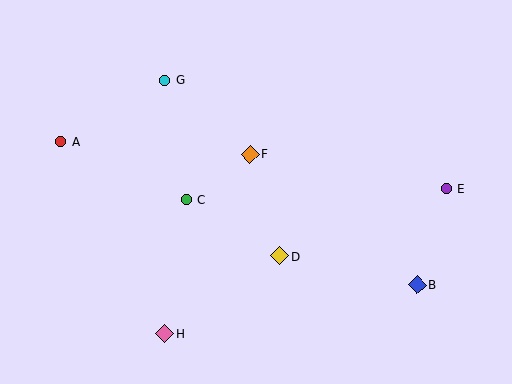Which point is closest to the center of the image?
Point F at (250, 154) is closest to the center.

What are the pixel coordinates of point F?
Point F is at (250, 154).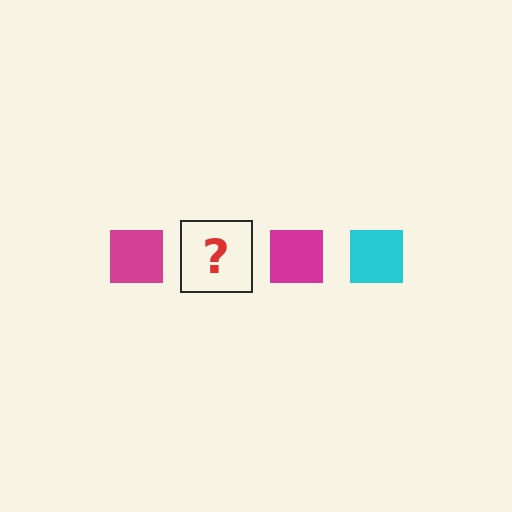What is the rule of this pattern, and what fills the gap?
The rule is that the pattern cycles through magenta, cyan squares. The gap should be filled with a cyan square.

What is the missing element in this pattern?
The missing element is a cyan square.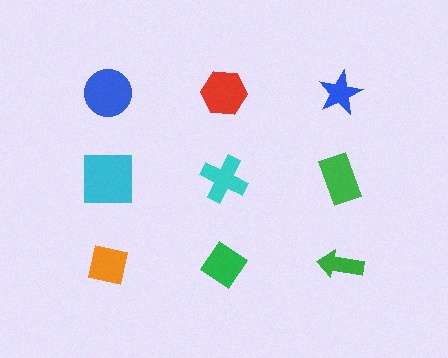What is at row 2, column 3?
A green rectangle.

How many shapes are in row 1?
3 shapes.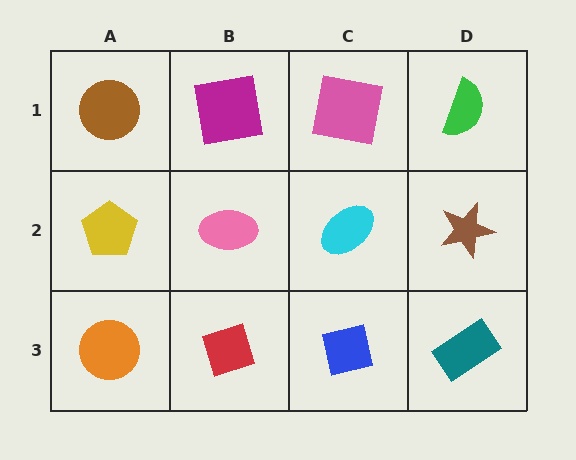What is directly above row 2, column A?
A brown circle.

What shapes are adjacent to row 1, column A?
A yellow pentagon (row 2, column A), a magenta square (row 1, column B).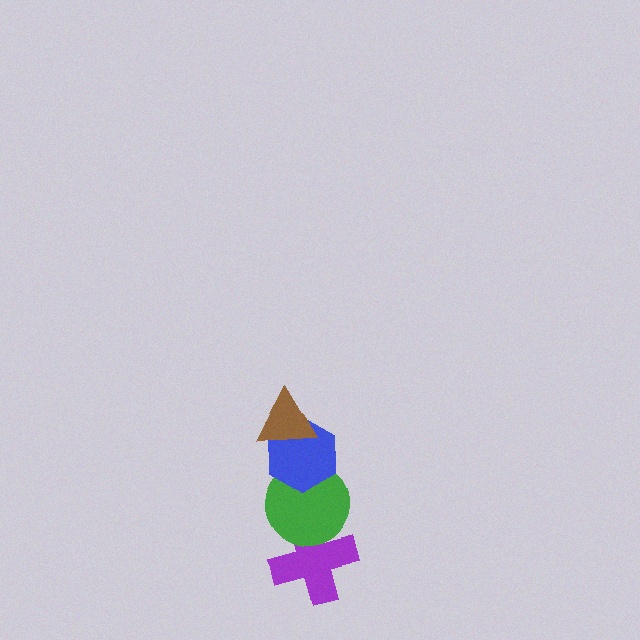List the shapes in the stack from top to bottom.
From top to bottom: the brown triangle, the blue hexagon, the green circle, the purple cross.